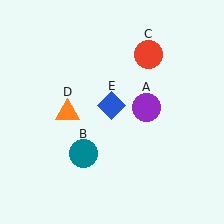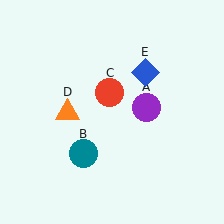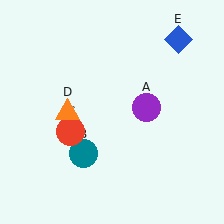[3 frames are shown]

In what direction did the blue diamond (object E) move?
The blue diamond (object E) moved up and to the right.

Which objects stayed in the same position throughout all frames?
Purple circle (object A) and teal circle (object B) and orange triangle (object D) remained stationary.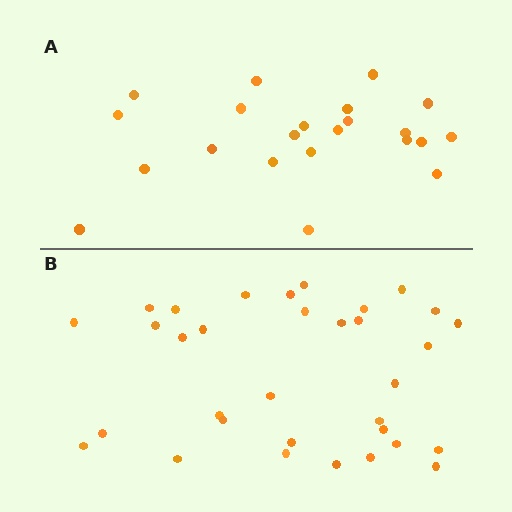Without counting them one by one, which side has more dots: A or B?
Region B (the bottom region) has more dots.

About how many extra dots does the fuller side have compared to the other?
Region B has roughly 12 or so more dots than region A.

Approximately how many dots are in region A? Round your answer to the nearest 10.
About 20 dots. (The exact count is 22, which rounds to 20.)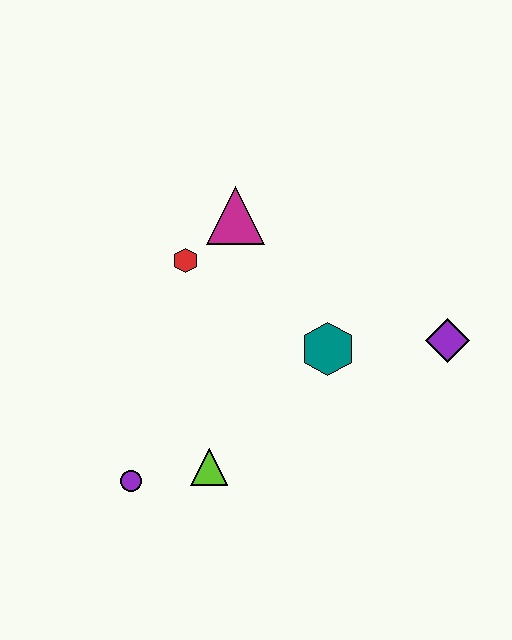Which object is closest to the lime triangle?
The purple circle is closest to the lime triangle.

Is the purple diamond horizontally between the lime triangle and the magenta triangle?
No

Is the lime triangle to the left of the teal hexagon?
Yes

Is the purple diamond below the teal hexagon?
No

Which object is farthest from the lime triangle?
The purple diamond is farthest from the lime triangle.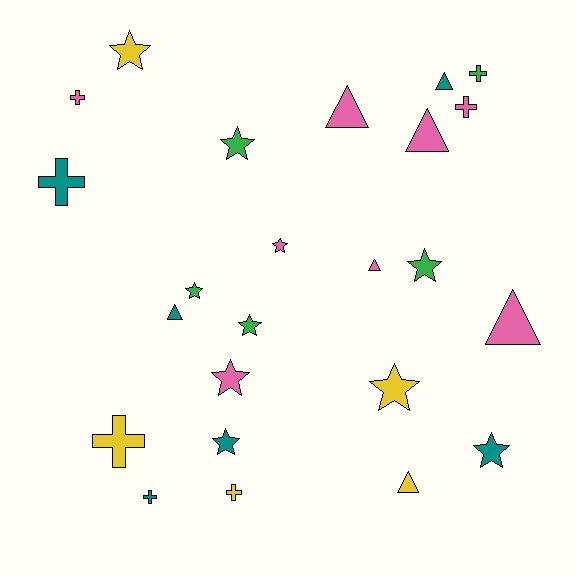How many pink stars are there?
There are 2 pink stars.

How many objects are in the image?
There are 24 objects.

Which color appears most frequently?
Pink, with 8 objects.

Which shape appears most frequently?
Star, with 10 objects.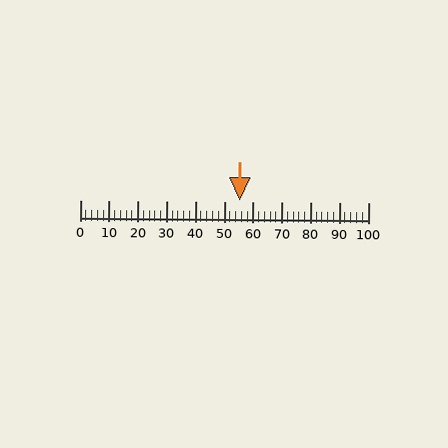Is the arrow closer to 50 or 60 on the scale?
The arrow is closer to 60.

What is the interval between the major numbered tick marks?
The major tick marks are spaced 10 units apart.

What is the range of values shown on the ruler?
The ruler shows values from 0 to 100.